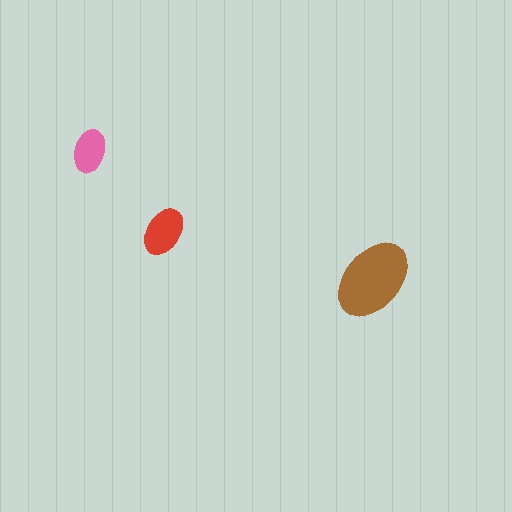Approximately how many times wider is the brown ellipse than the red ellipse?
About 1.5 times wider.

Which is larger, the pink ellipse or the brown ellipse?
The brown one.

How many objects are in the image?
There are 3 objects in the image.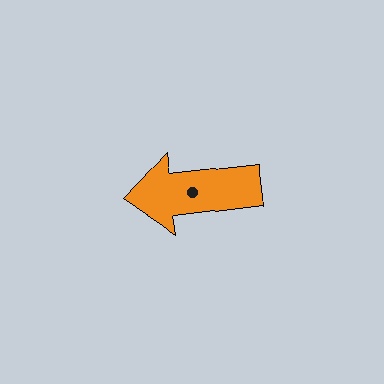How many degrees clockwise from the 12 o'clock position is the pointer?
Approximately 263 degrees.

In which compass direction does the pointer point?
West.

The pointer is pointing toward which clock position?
Roughly 9 o'clock.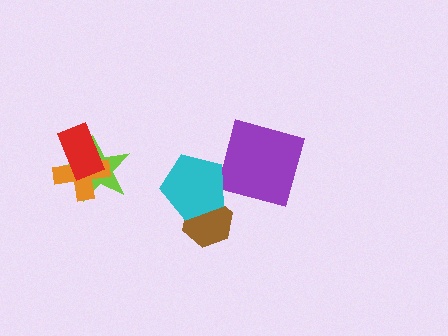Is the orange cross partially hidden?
Yes, it is partially covered by another shape.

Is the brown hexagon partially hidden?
Yes, it is partially covered by another shape.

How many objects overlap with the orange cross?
2 objects overlap with the orange cross.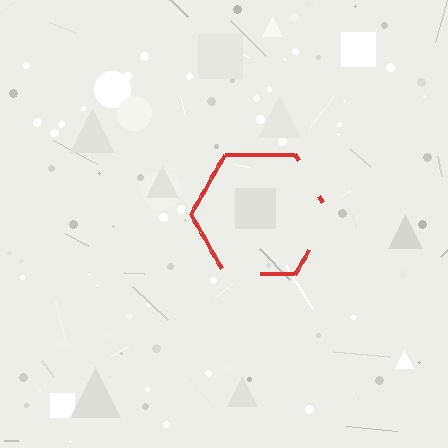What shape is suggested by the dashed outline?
The dashed outline suggests a hexagon.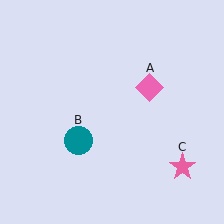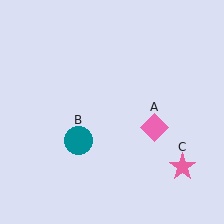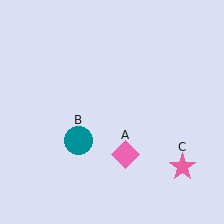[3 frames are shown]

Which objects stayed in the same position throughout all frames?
Teal circle (object B) and pink star (object C) remained stationary.